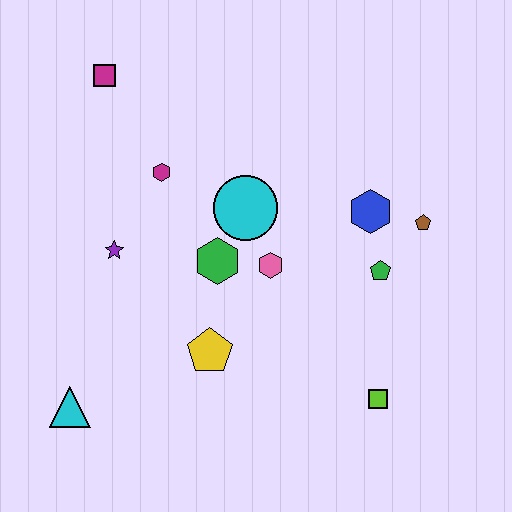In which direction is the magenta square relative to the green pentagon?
The magenta square is to the left of the green pentagon.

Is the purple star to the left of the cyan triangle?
No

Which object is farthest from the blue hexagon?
The cyan triangle is farthest from the blue hexagon.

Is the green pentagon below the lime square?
No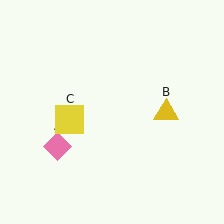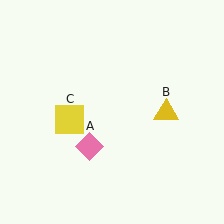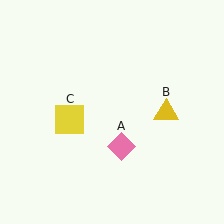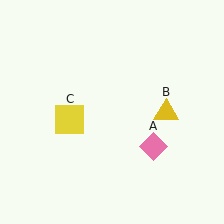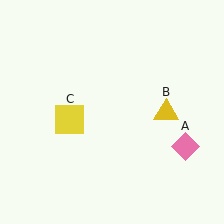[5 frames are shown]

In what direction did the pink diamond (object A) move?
The pink diamond (object A) moved right.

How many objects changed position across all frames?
1 object changed position: pink diamond (object A).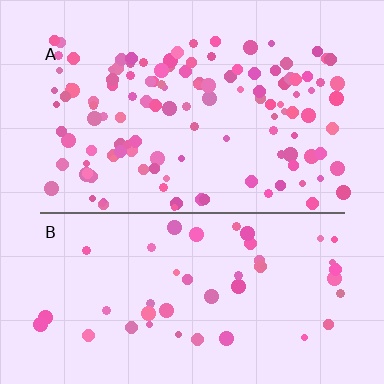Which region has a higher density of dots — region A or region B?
A (the top).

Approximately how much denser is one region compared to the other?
Approximately 2.6× — region A over region B.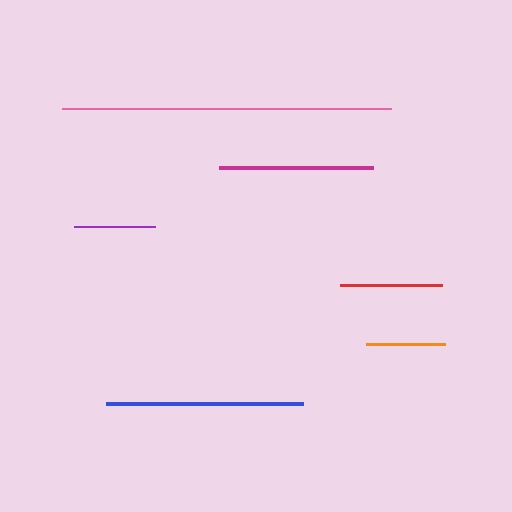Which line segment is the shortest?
The orange line is the shortest at approximately 79 pixels.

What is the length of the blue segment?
The blue segment is approximately 197 pixels long.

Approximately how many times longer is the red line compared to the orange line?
The red line is approximately 1.3 times the length of the orange line.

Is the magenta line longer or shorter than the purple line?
The magenta line is longer than the purple line.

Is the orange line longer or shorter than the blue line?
The blue line is longer than the orange line.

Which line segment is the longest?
The pink line is the longest at approximately 329 pixels.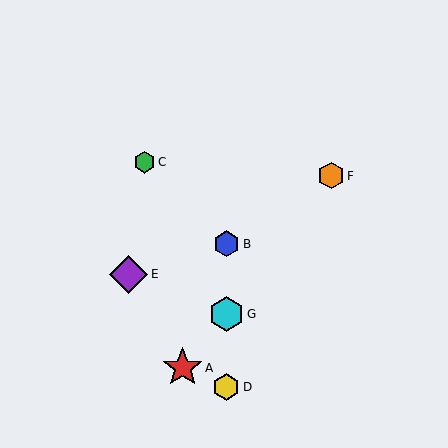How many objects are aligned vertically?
3 objects (B, D, G) are aligned vertically.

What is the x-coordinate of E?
Object E is at x≈129.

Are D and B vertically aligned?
Yes, both are at x≈226.